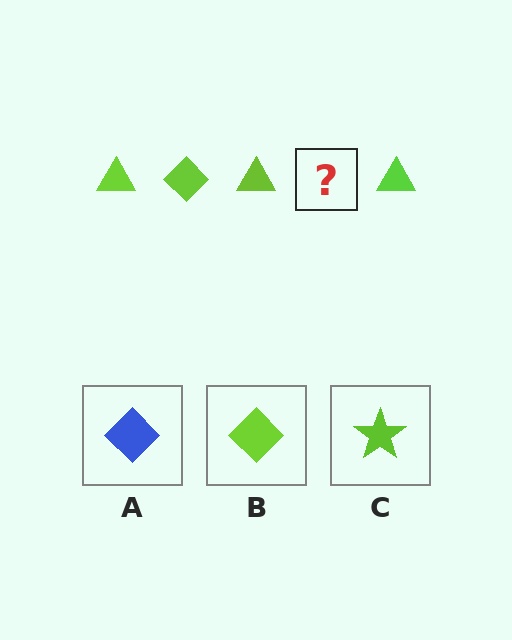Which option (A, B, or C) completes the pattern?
B.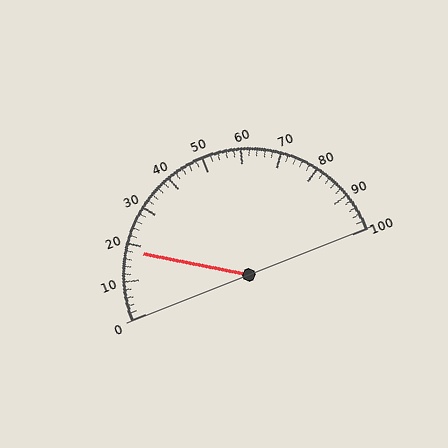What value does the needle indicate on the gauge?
The needle indicates approximately 18.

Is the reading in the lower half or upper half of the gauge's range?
The reading is in the lower half of the range (0 to 100).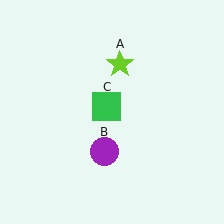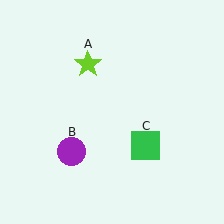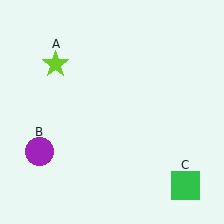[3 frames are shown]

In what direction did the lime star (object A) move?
The lime star (object A) moved left.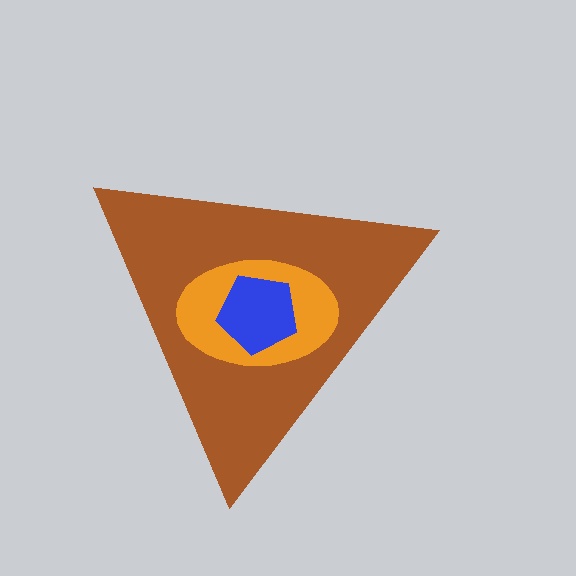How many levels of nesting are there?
3.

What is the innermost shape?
The blue pentagon.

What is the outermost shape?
The brown triangle.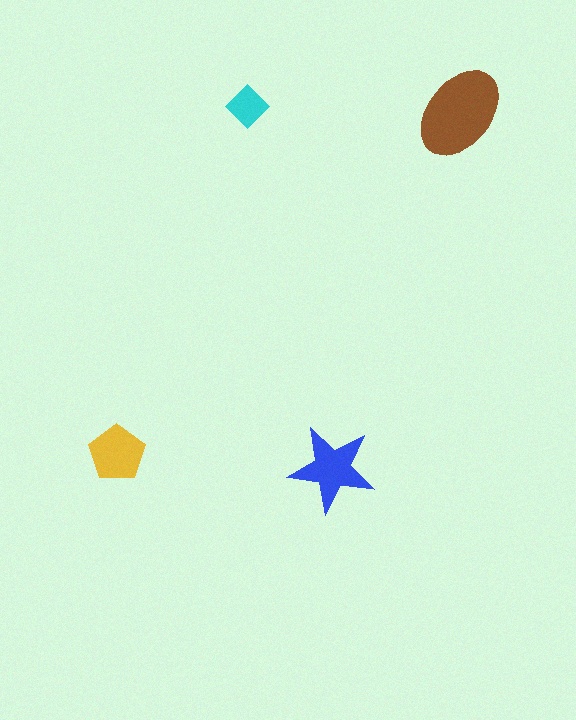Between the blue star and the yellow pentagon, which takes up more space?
The blue star.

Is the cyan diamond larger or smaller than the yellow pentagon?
Smaller.